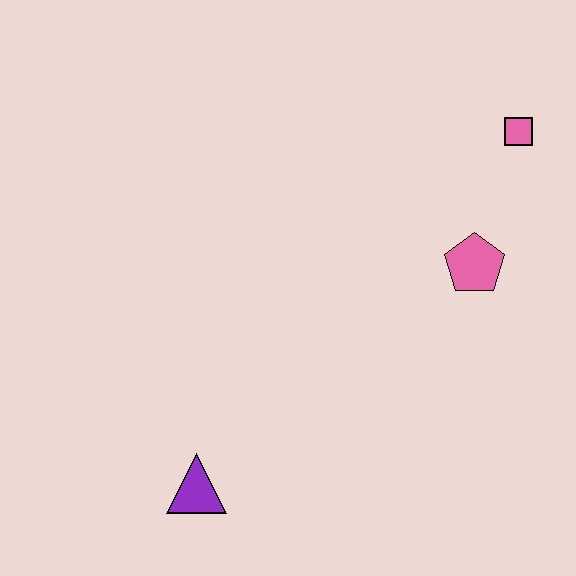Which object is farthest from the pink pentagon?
The purple triangle is farthest from the pink pentagon.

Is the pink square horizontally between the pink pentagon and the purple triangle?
No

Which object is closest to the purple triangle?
The pink pentagon is closest to the purple triangle.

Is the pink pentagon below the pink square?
Yes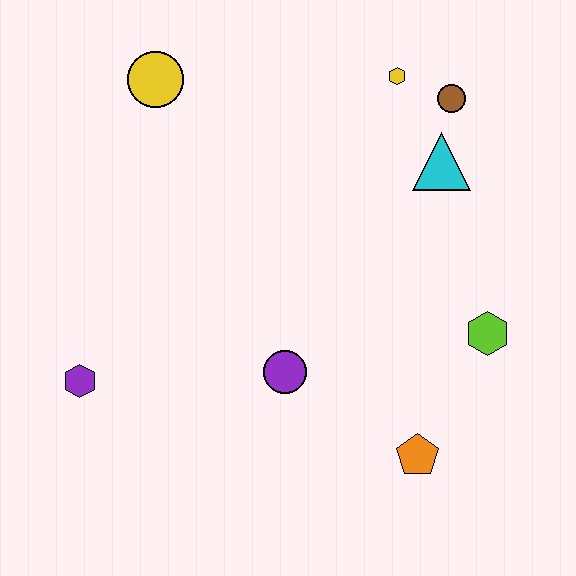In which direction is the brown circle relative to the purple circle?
The brown circle is above the purple circle.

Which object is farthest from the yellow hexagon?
The purple hexagon is farthest from the yellow hexagon.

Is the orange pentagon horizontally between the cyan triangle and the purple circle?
Yes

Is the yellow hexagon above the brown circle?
Yes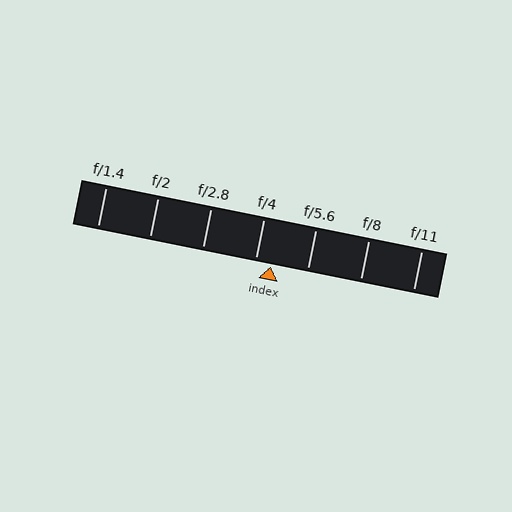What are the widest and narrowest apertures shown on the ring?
The widest aperture shown is f/1.4 and the narrowest is f/11.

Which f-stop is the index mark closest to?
The index mark is closest to f/4.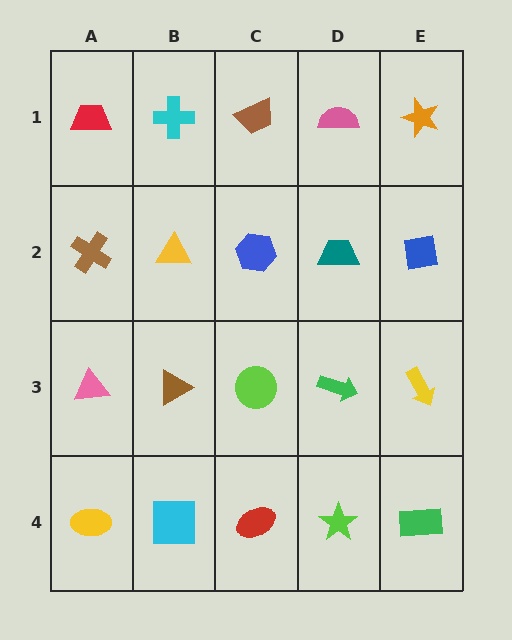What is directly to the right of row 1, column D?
An orange star.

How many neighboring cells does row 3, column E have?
3.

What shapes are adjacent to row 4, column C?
A lime circle (row 3, column C), a cyan square (row 4, column B), a lime star (row 4, column D).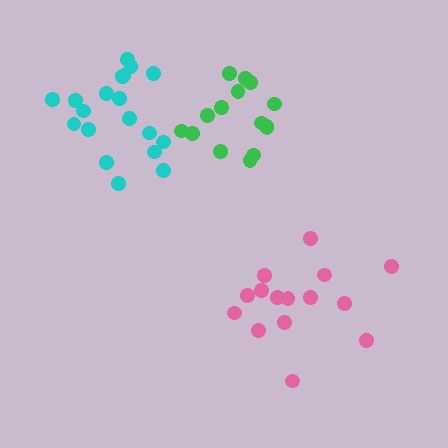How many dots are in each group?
Group 1: 15 dots, Group 2: 15 dots, Group 3: 19 dots (49 total).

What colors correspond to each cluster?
The clusters are colored: green, pink, cyan.